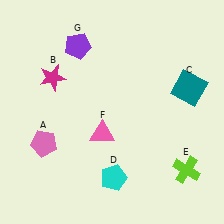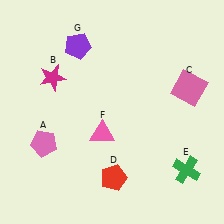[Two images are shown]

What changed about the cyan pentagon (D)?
In Image 1, D is cyan. In Image 2, it changed to red.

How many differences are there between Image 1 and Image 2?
There are 3 differences between the two images.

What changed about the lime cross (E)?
In Image 1, E is lime. In Image 2, it changed to green.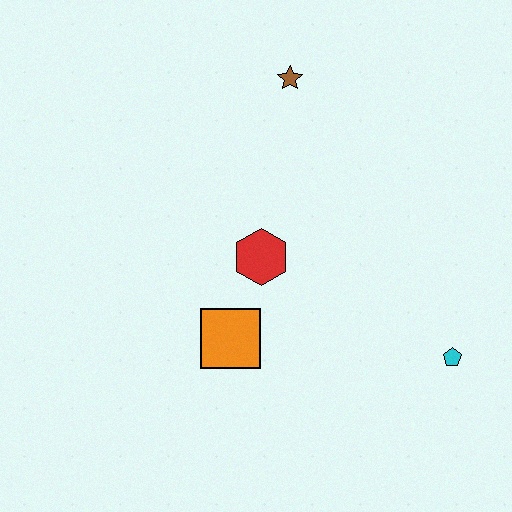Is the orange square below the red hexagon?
Yes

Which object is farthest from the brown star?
The cyan pentagon is farthest from the brown star.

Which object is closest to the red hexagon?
The orange square is closest to the red hexagon.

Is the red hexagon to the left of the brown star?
Yes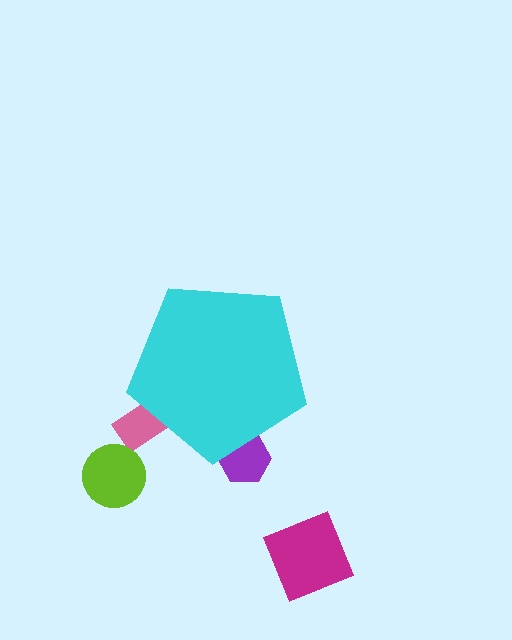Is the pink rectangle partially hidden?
Yes, the pink rectangle is partially hidden behind the cyan pentagon.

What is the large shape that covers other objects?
A cyan pentagon.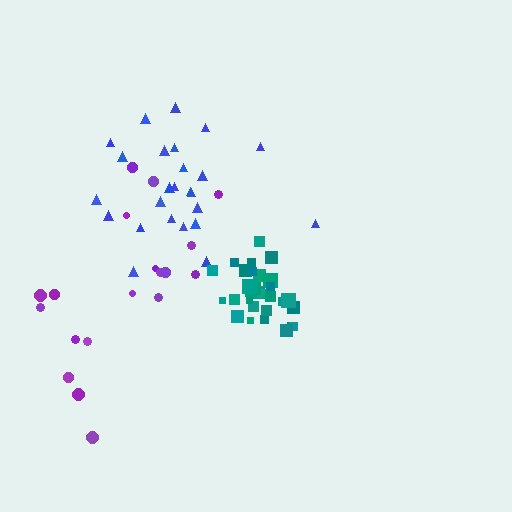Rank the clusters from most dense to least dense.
teal, blue, purple.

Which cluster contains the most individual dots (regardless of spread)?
Teal (31).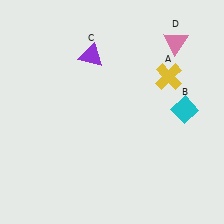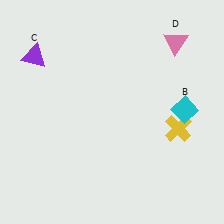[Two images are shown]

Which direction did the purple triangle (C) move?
The purple triangle (C) moved left.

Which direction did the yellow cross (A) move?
The yellow cross (A) moved down.